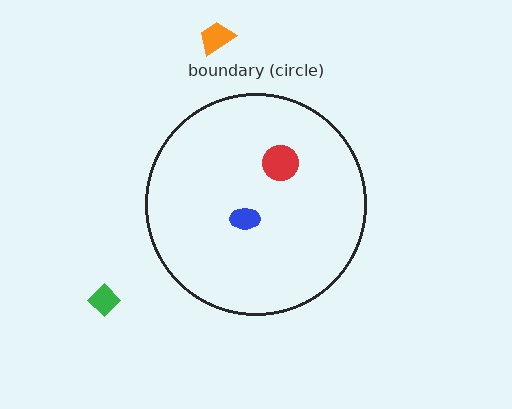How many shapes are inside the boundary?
2 inside, 2 outside.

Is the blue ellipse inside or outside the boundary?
Inside.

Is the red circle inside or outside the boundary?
Inside.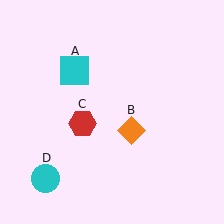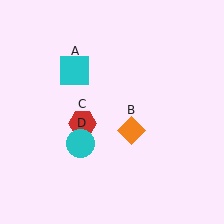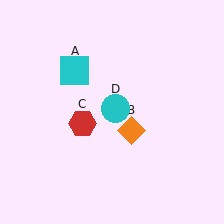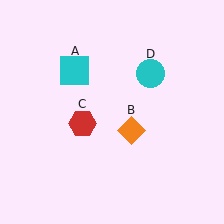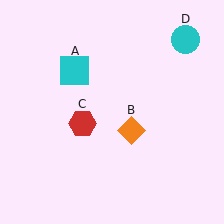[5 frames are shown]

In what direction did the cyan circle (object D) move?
The cyan circle (object D) moved up and to the right.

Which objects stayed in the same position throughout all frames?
Cyan square (object A) and orange diamond (object B) and red hexagon (object C) remained stationary.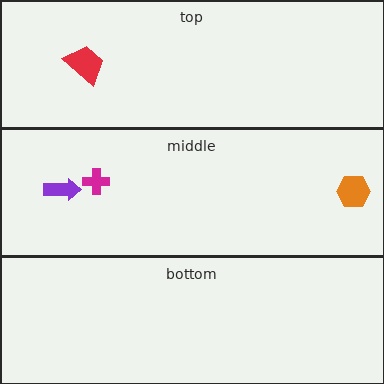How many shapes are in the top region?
1.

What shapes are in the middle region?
The orange hexagon, the purple arrow, the magenta cross.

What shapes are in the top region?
The red trapezoid.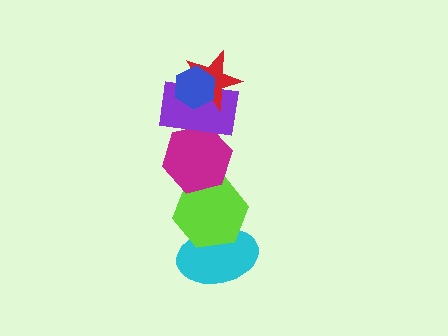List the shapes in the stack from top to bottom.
From top to bottom: the blue hexagon, the red star, the purple rectangle, the magenta hexagon, the lime hexagon, the cyan ellipse.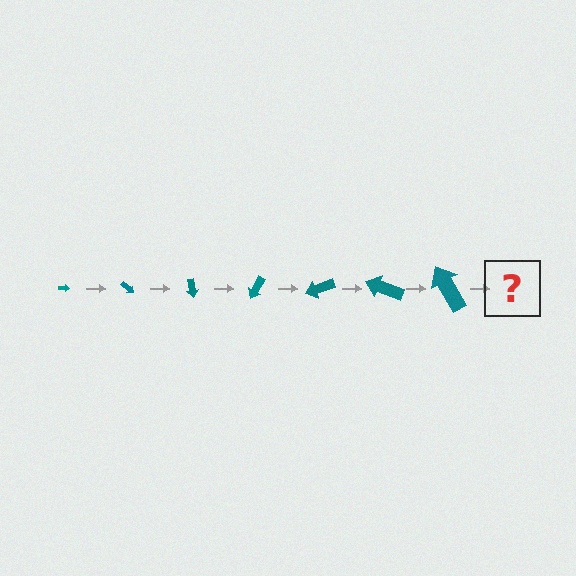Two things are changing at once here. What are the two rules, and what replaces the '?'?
The two rules are that the arrow grows larger each step and it rotates 40 degrees each step. The '?' should be an arrow, larger than the previous one and rotated 280 degrees from the start.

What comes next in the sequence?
The next element should be an arrow, larger than the previous one and rotated 280 degrees from the start.